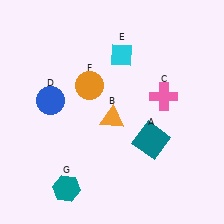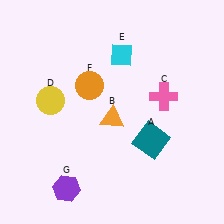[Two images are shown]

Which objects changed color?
D changed from blue to yellow. G changed from teal to purple.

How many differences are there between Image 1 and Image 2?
There are 2 differences between the two images.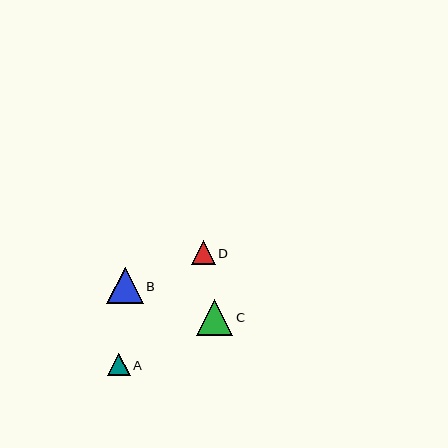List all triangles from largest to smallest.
From largest to smallest: B, C, D, A.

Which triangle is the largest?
Triangle B is the largest with a size of approximately 37 pixels.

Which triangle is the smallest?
Triangle A is the smallest with a size of approximately 23 pixels.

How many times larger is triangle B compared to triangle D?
Triangle B is approximately 1.5 times the size of triangle D.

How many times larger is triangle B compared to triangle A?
Triangle B is approximately 1.6 times the size of triangle A.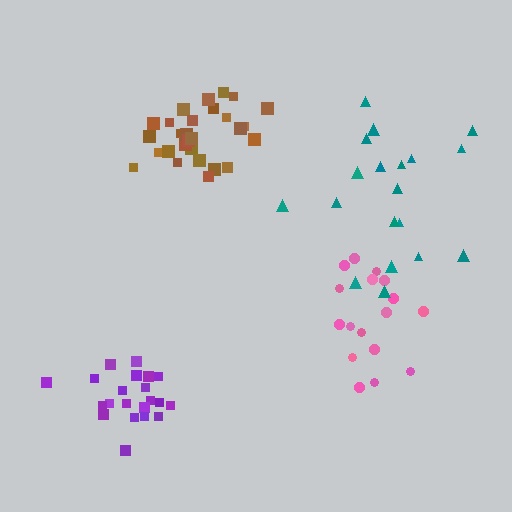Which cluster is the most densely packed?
Brown.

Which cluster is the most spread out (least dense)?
Teal.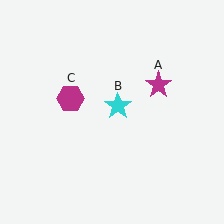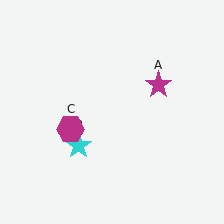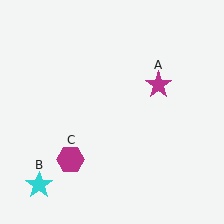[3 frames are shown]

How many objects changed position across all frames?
2 objects changed position: cyan star (object B), magenta hexagon (object C).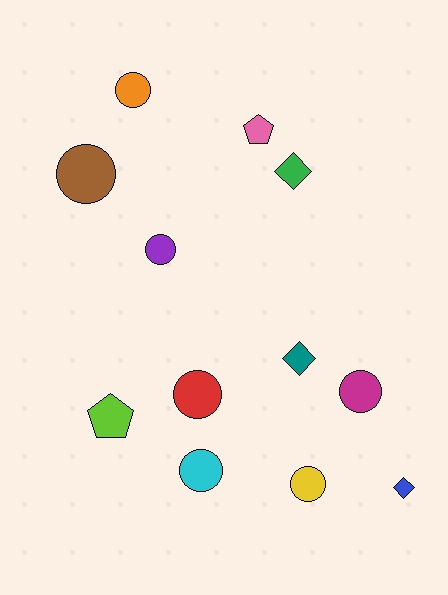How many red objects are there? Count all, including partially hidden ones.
There is 1 red object.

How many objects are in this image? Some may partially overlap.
There are 12 objects.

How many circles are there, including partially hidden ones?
There are 7 circles.